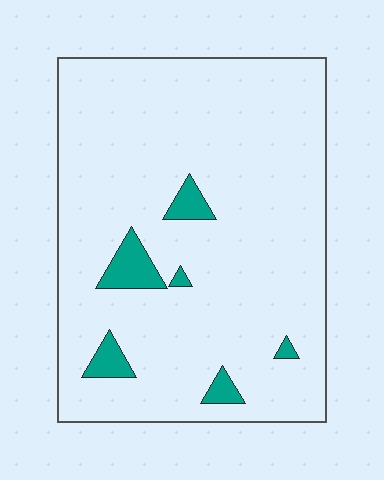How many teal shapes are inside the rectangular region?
6.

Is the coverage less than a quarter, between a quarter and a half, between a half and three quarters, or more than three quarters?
Less than a quarter.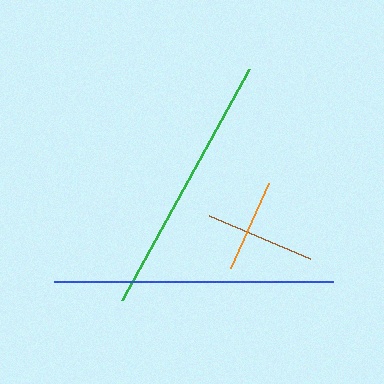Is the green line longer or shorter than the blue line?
The blue line is longer than the green line.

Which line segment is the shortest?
The orange line is the shortest at approximately 93 pixels.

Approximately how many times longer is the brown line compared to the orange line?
The brown line is approximately 1.2 times the length of the orange line.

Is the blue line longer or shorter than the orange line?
The blue line is longer than the orange line.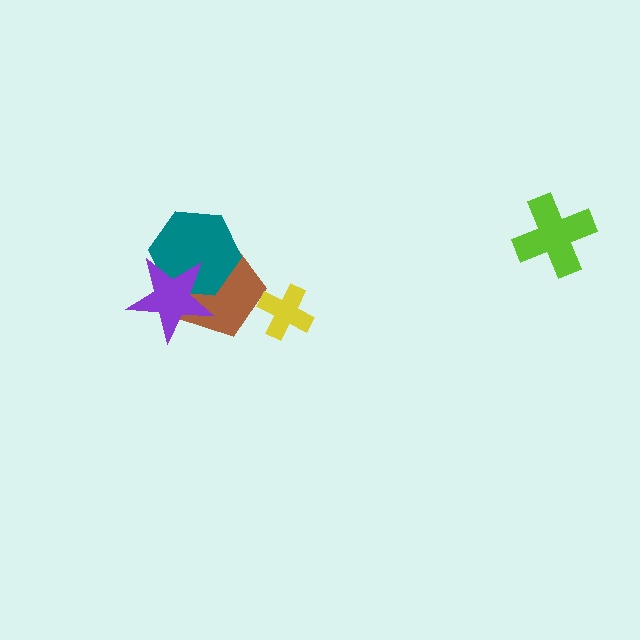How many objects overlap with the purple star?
2 objects overlap with the purple star.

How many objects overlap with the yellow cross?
0 objects overlap with the yellow cross.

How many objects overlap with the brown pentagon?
2 objects overlap with the brown pentagon.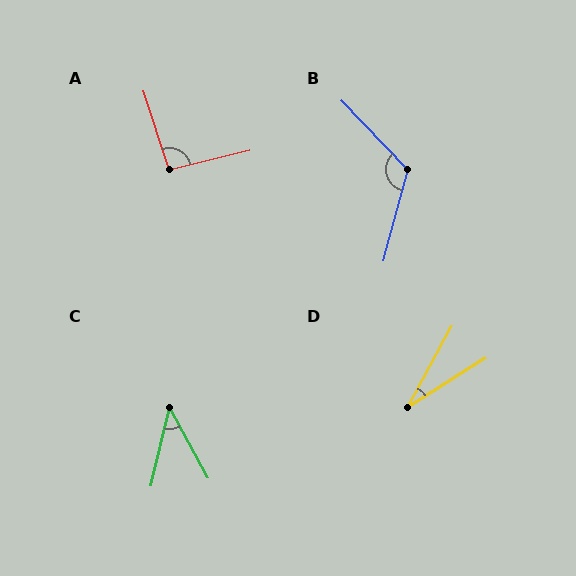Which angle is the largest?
B, at approximately 122 degrees.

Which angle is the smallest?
D, at approximately 29 degrees.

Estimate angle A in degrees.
Approximately 95 degrees.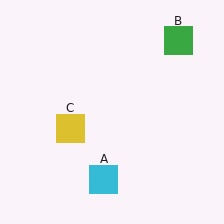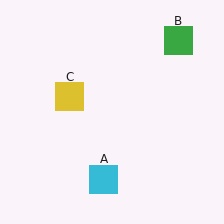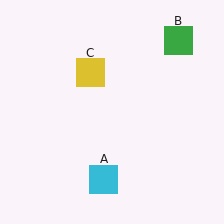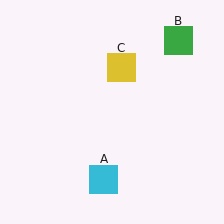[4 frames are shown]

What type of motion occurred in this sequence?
The yellow square (object C) rotated clockwise around the center of the scene.